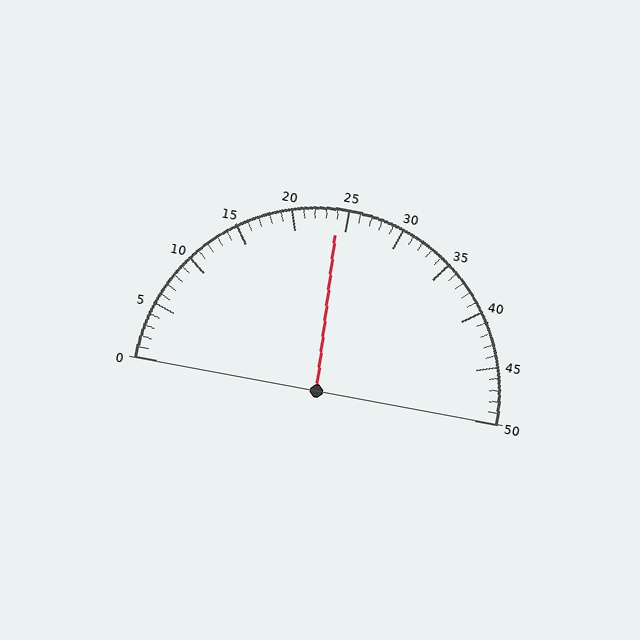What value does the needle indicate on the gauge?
The needle indicates approximately 24.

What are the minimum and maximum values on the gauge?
The gauge ranges from 0 to 50.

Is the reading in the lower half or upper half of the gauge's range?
The reading is in the lower half of the range (0 to 50).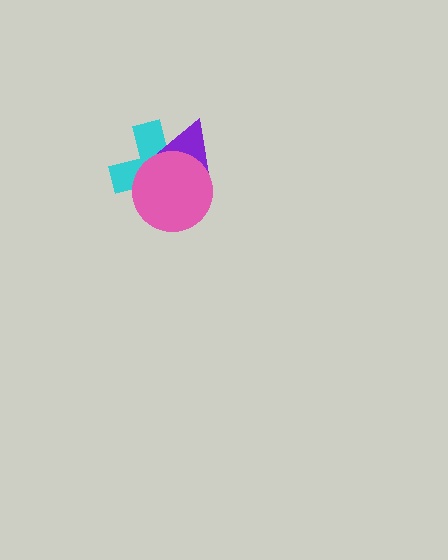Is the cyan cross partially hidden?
Yes, it is partially covered by another shape.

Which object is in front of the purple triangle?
The pink circle is in front of the purple triangle.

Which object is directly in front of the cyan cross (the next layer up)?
The purple triangle is directly in front of the cyan cross.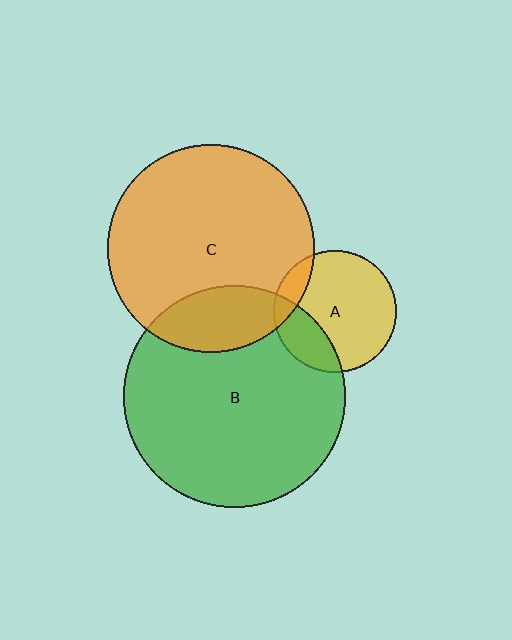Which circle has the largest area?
Circle B (green).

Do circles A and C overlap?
Yes.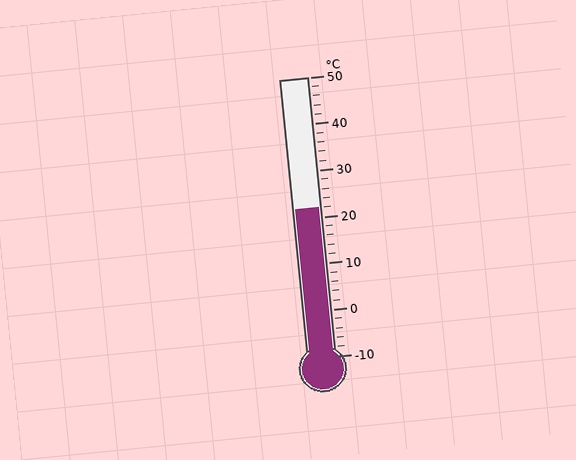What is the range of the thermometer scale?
The thermometer scale ranges from -10°C to 50°C.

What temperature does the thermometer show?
The thermometer shows approximately 22°C.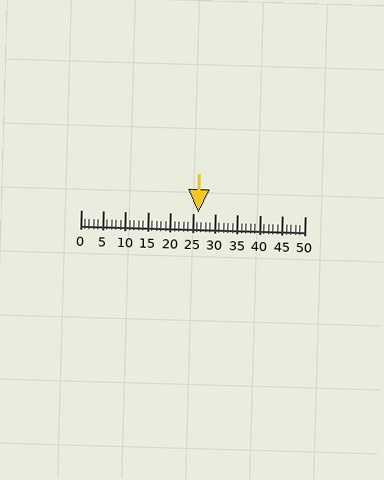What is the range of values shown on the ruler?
The ruler shows values from 0 to 50.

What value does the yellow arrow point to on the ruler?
The yellow arrow points to approximately 26.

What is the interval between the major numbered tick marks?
The major tick marks are spaced 5 units apart.